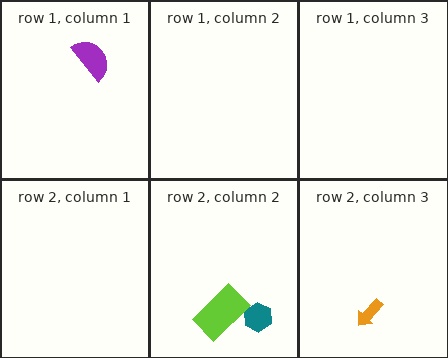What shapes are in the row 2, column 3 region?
The orange arrow.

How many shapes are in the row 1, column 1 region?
1.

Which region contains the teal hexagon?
The row 2, column 2 region.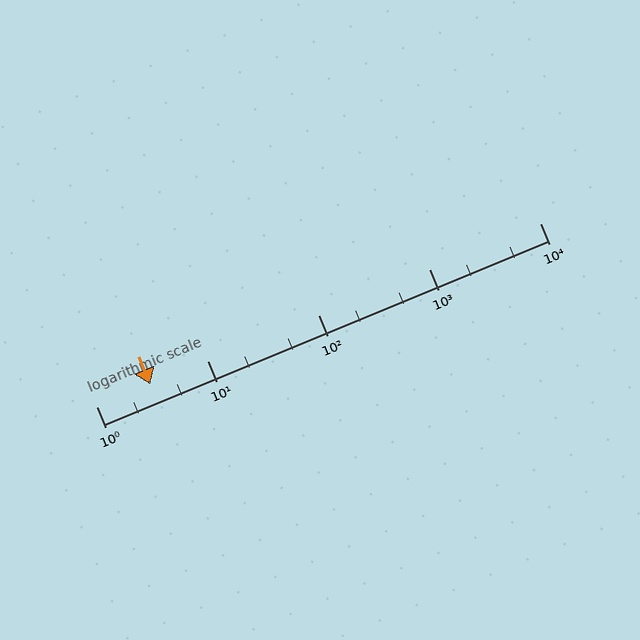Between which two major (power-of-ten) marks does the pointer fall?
The pointer is between 1 and 10.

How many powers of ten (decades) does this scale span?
The scale spans 4 decades, from 1 to 10000.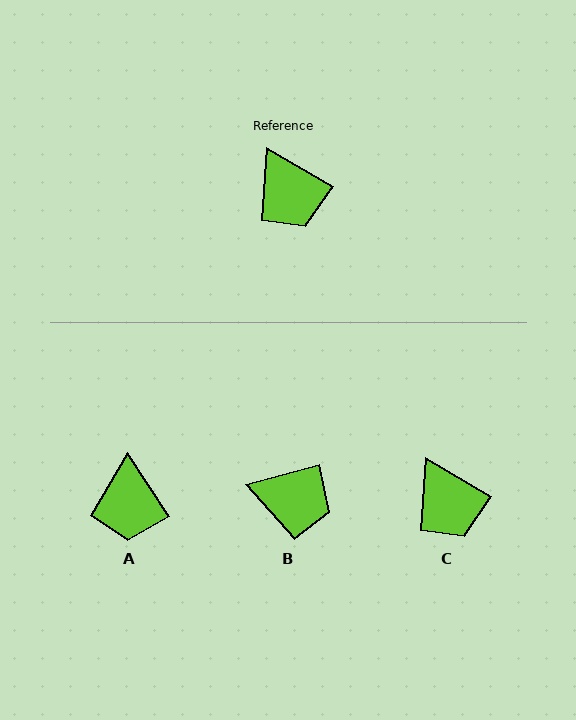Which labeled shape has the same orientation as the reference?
C.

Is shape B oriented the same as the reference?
No, it is off by about 45 degrees.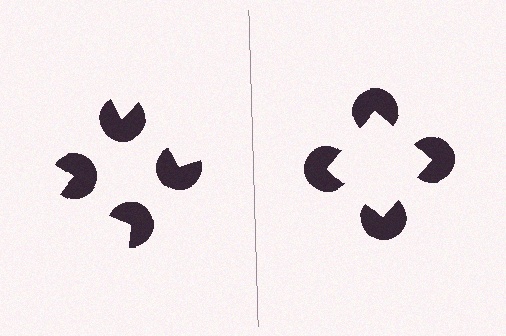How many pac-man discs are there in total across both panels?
8 — 4 on each side.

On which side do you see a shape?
An illusory square appears on the right side. On the left side the wedge cuts are rotated, so no coherent shape forms.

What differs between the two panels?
The pac-man discs are positioned identically on both sides; only the wedge orientations differ. On the right they align to a square; on the left they are misaligned.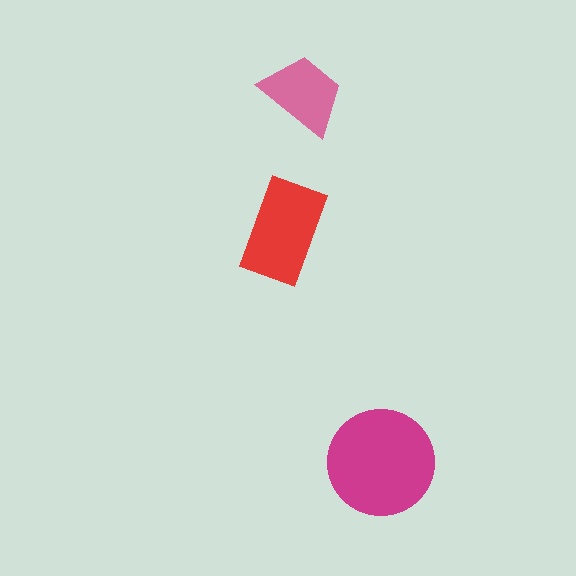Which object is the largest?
The magenta circle.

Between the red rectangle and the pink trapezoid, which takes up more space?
The red rectangle.